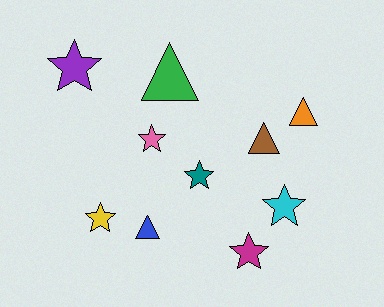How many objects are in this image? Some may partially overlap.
There are 10 objects.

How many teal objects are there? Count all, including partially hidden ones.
There is 1 teal object.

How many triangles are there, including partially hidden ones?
There are 4 triangles.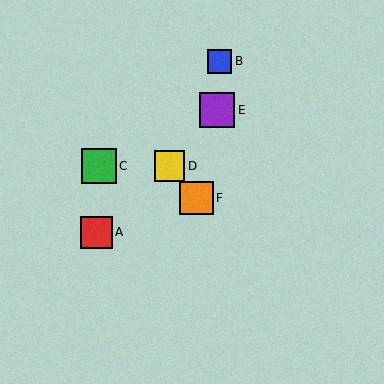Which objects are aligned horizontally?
Objects C, D are aligned horizontally.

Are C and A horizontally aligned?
No, C is at y≈166 and A is at y≈232.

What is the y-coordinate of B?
Object B is at y≈61.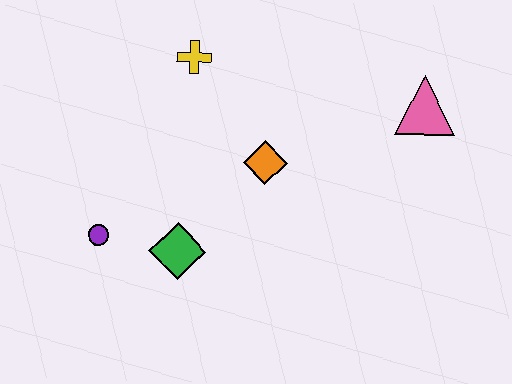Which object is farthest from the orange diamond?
The purple circle is farthest from the orange diamond.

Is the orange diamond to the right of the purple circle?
Yes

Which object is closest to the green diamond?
The purple circle is closest to the green diamond.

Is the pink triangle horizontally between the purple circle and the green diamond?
No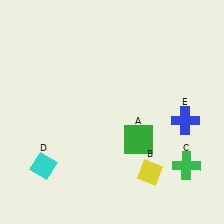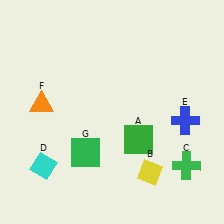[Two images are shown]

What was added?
An orange triangle (F), a green square (G) were added in Image 2.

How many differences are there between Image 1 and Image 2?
There are 2 differences between the two images.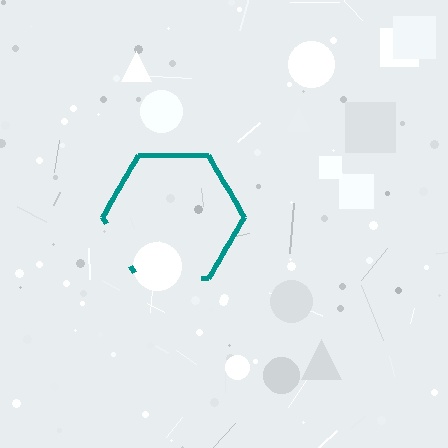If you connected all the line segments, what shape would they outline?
They would outline a hexagon.